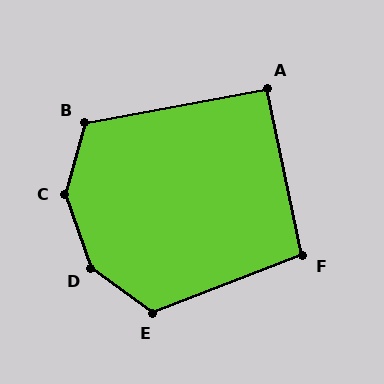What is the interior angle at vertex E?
Approximately 124 degrees (obtuse).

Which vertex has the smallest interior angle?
A, at approximately 91 degrees.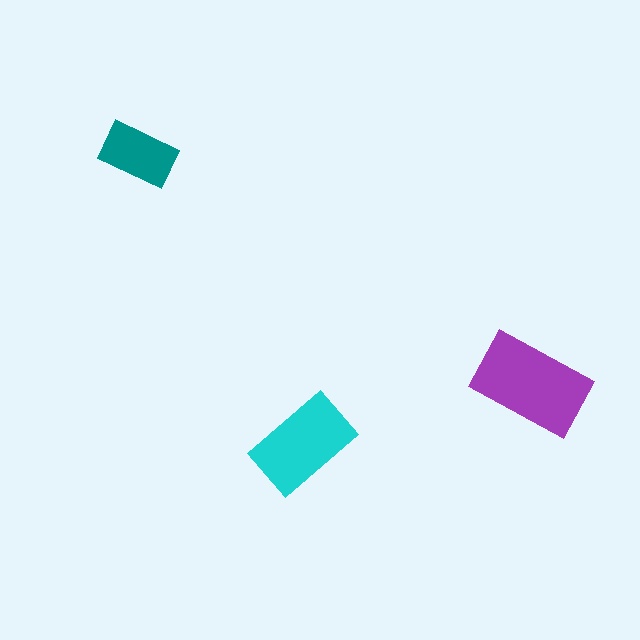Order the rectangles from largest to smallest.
the purple one, the cyan one, the teal one.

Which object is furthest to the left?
The teal rectangle is leftmost.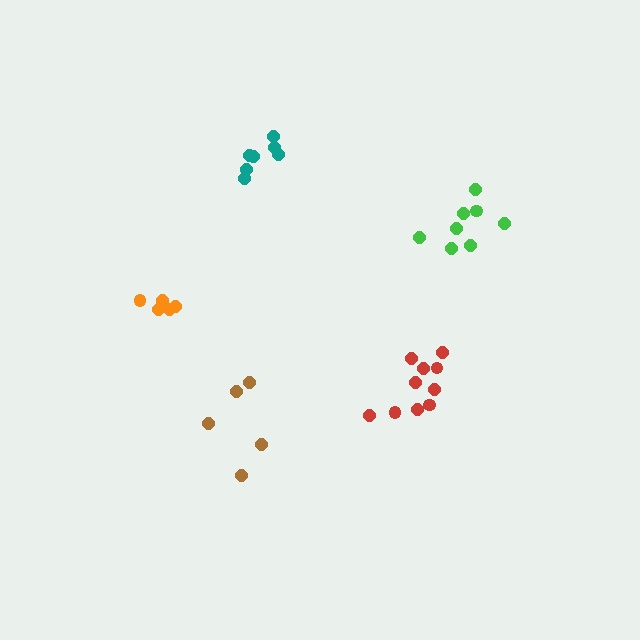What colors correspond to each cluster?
The clusters are colored: orange, brown, teal, green, red.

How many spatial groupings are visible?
There are 5 spatial groupings.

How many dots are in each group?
Group 1: 5 dots, Group 2: 5 dots, Group 3: 7 dots, Group 4: 8 dots, Group 5: 10 dots (35 total).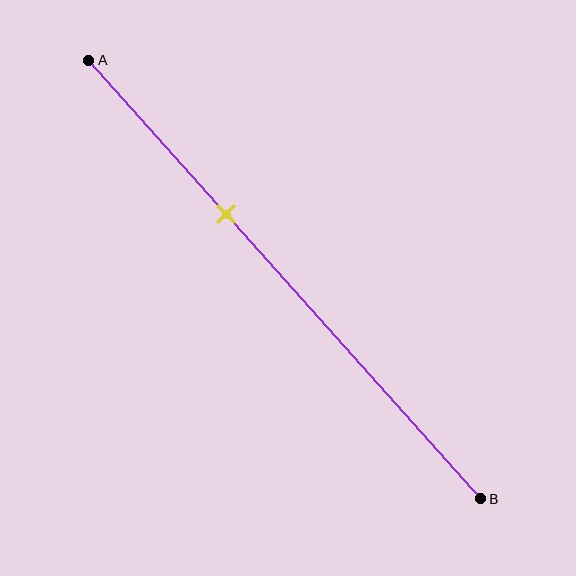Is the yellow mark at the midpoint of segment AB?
No, the mark is at about 35% from A, not at the 50% midpoint.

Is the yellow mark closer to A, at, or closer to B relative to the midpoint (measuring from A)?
The yellow mark is closer to point A than the midpoint of segment AB.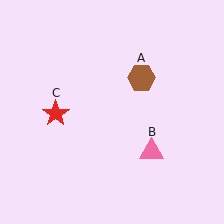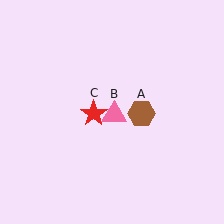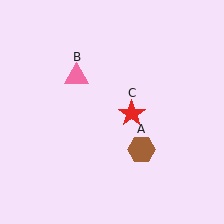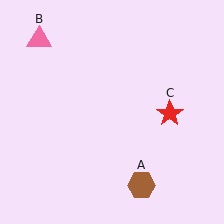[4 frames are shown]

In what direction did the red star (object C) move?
The red star (object C) moved right.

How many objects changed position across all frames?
3 objects changed position: brown hexagon (object A), pink triangle (object B), red star (object C).